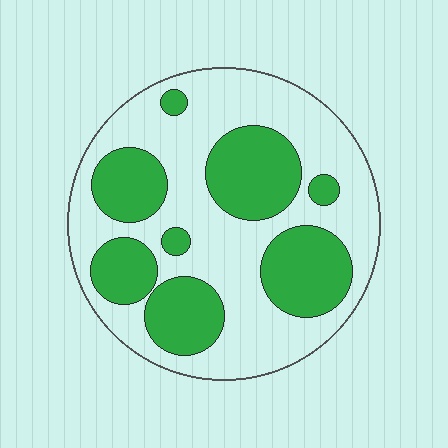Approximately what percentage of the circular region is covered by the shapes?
Approximately 40%.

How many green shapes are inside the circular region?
8.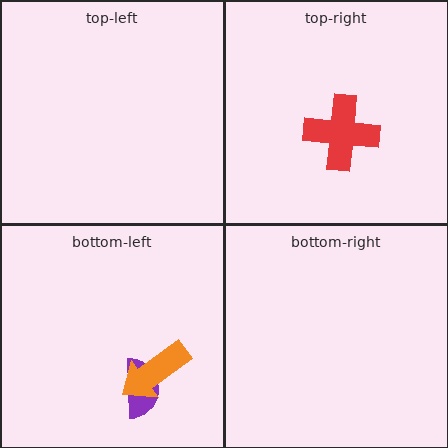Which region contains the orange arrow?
The bottom-left region.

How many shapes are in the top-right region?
1.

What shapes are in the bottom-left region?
The purple semicircle, the orange arrow.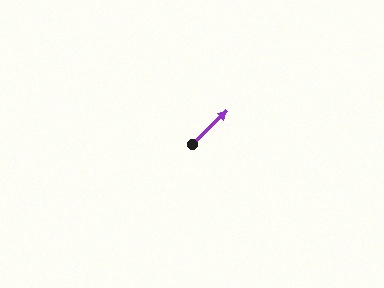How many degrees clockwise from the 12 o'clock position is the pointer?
Approximately 46 degrees.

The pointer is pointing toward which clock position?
Roughly 2 o'clock.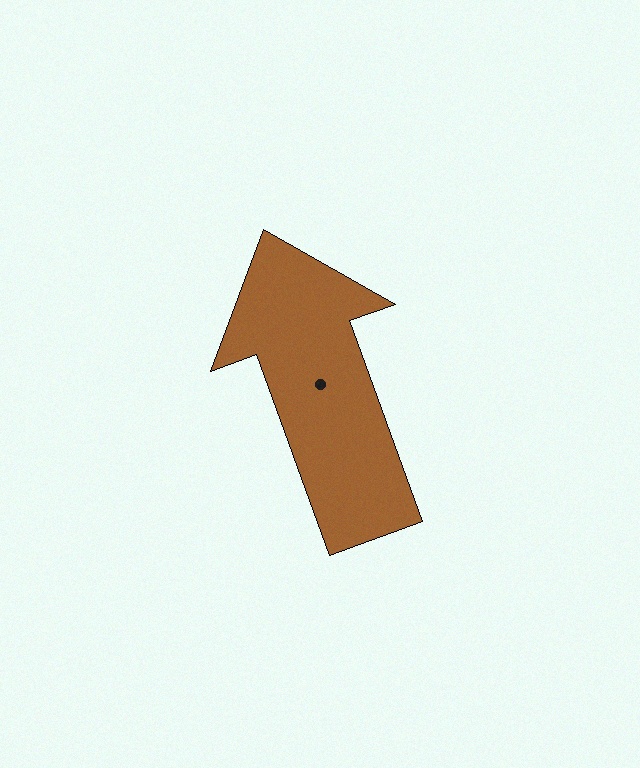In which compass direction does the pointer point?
North.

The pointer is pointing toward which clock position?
Roughly 11 o'clock.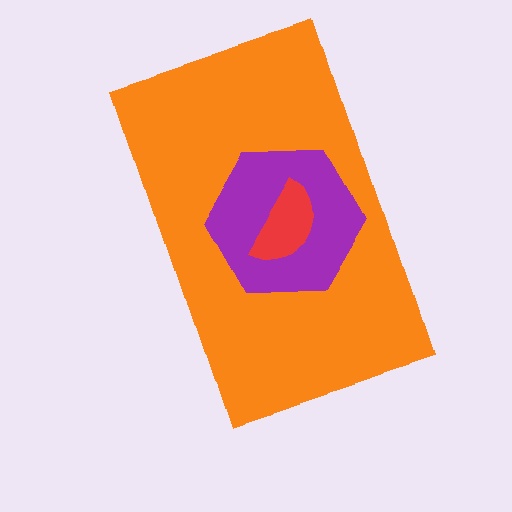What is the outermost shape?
The orange rectangle.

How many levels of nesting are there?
3.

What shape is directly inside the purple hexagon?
The red semicircle.